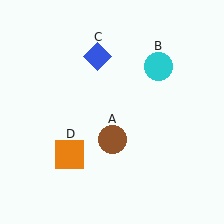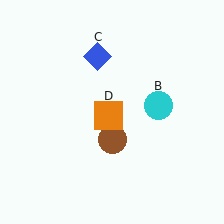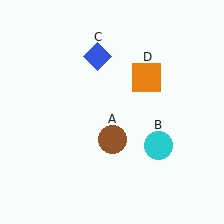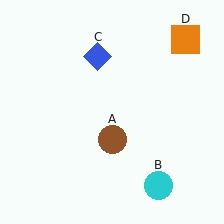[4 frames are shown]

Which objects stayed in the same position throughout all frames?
Brown circle (object A) and blue diamond (object C) remained stationary.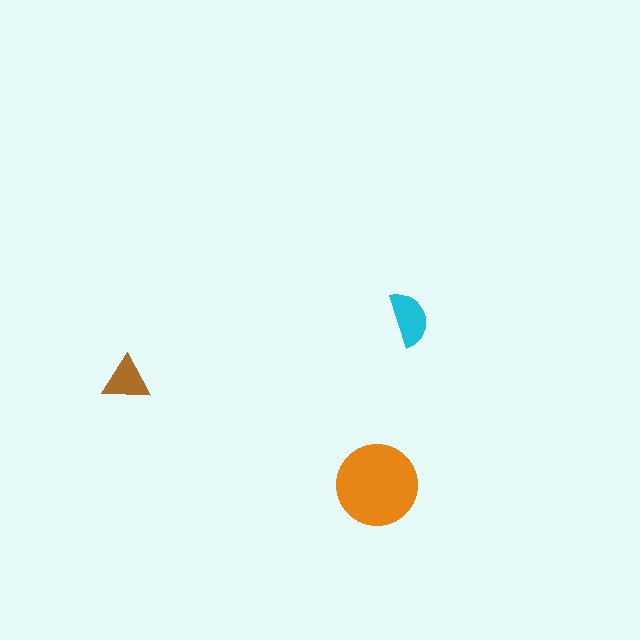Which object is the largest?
The orange circle.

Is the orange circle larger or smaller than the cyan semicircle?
Larger.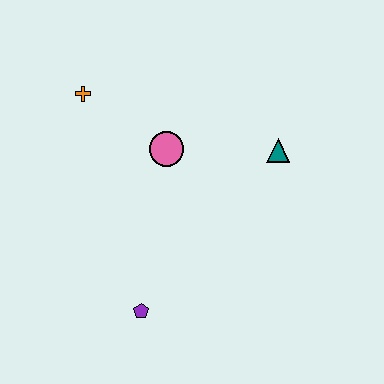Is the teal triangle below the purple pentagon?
No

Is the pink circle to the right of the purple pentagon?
Yes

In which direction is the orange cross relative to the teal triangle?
The orange cross is to the left of the teal triangle.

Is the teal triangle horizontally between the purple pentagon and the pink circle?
No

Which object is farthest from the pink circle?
The purple pentagon is farthest from the pink circle.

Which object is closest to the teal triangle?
The pink circle is closest to the teal triangle.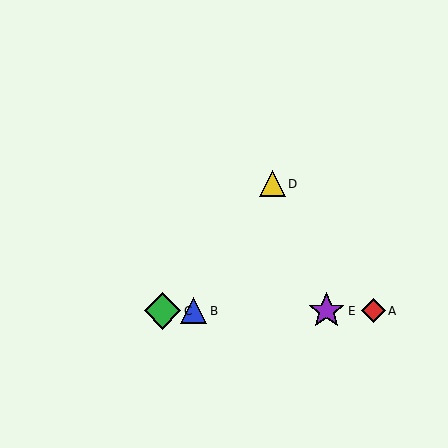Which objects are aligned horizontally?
Objects A, B, C, E are aligned horizontally.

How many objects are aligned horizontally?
4 objects (A, B, C, E) are aligned horizontally.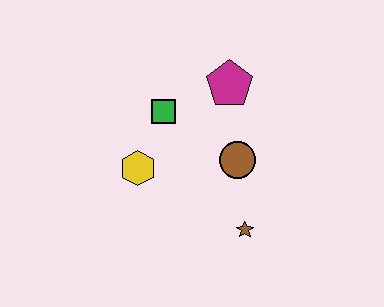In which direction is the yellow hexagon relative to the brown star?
The yellow hexagon is to the left of the brown star.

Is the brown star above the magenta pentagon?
No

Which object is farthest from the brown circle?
The yellow hexagon is farthest from the brown circle.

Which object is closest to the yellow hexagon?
The green square is closest to the yellow hexagon.